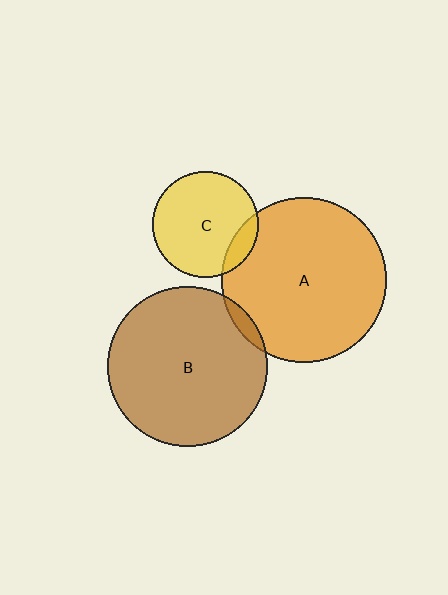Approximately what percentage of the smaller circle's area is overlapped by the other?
Approximately 5%.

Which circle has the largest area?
Circle A (orange).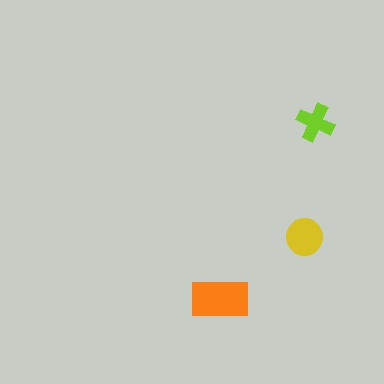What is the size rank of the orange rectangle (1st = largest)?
1st.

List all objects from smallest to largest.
The lime cross, the yellow circle, the orange rectangle.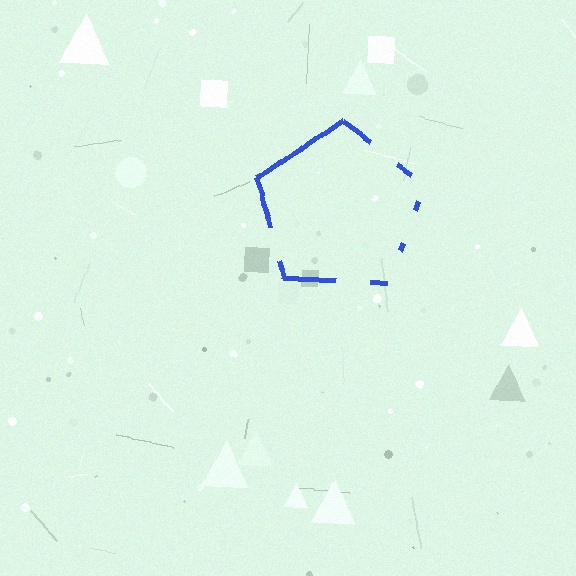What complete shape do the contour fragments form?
The contour fragments form a pentagon.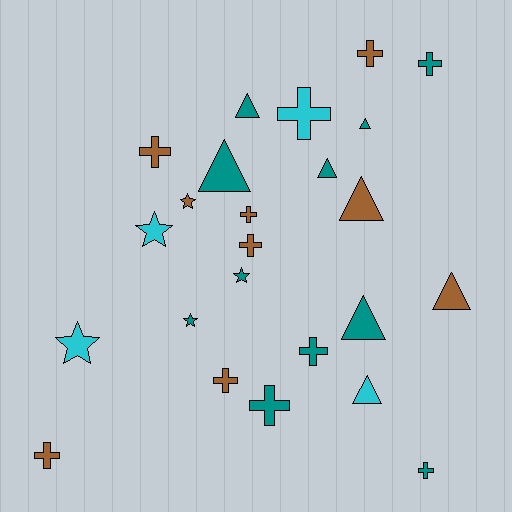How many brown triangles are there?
There are 2 brown triangles.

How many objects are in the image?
There are 24 objects.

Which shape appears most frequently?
Cross, with 11 objects.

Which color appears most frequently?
Teal, with 11 objects.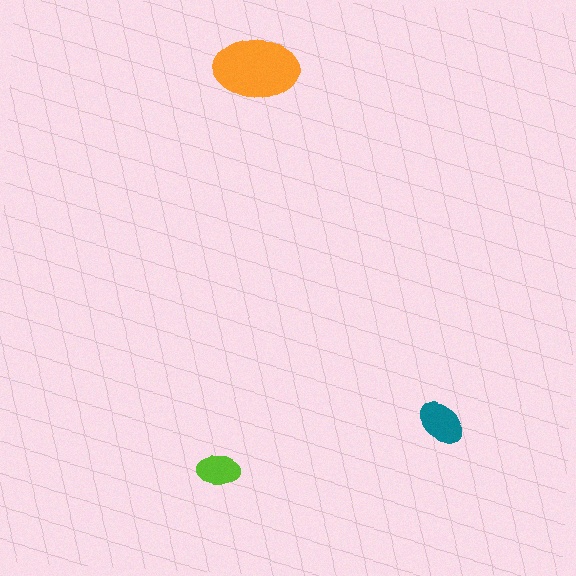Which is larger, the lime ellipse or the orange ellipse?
The orange one.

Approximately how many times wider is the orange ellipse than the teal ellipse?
About 2 times wider.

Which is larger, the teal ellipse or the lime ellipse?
The teal one.